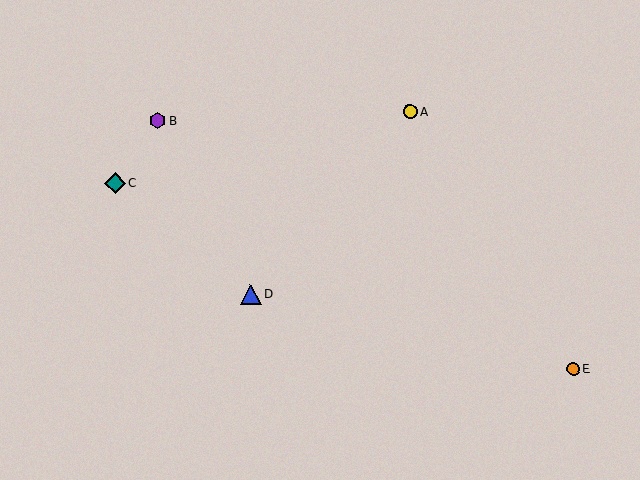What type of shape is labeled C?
Shape C is a teal diamond.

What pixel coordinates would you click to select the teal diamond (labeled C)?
Click at (115, 183) to select the teal diamond C.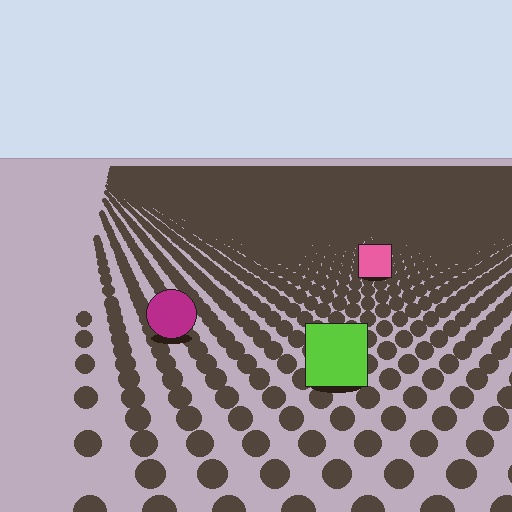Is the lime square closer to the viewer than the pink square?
Yes. The lime square is closer — you can tell from the texture gradient: the ground texture is coarser near it.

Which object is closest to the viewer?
The lime square is closest. The texture marks near it are larger and more spread out.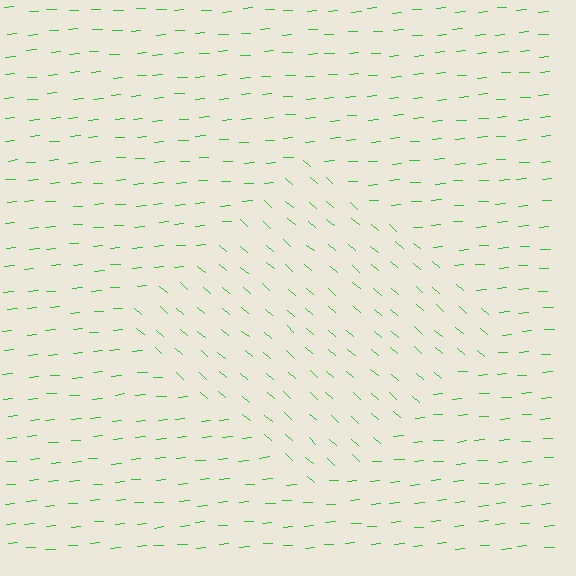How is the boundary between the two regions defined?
The boundary is defined purely by a change in line orientation (approximately 45 degrees difference). All lines are the same color and thickness.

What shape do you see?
I see a diamond.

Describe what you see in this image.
The image is filled with small green line segments. A diamond region in the image has lines oriented differently from the surrounding lines, creating a visible texture boundary.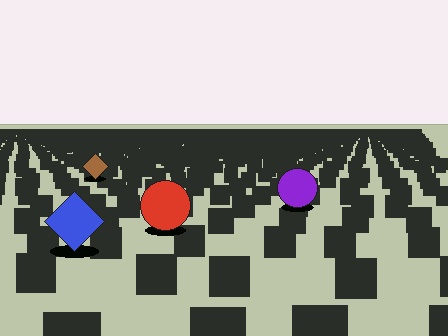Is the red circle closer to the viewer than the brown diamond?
Yes. The red circle is closer — you can tell from the texture gradient: the ground texture is coarser near it.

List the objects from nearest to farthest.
From nearest to farthest: the blue diamond, the red circle, the purple circle, the brown diamond.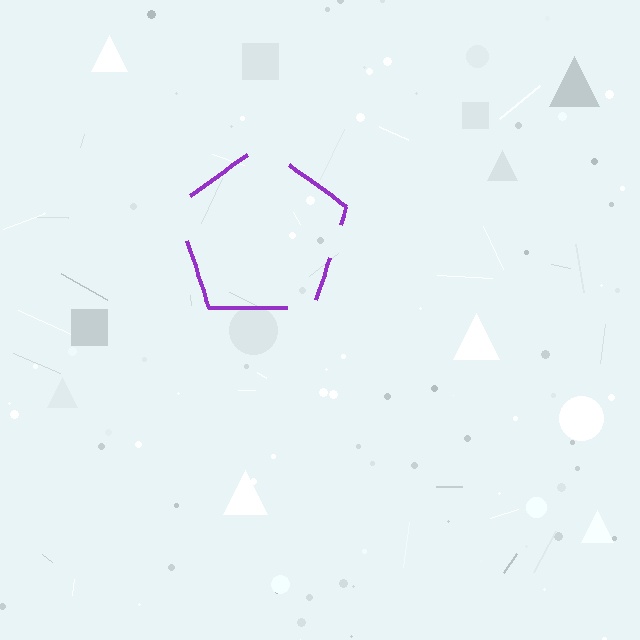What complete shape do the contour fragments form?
The contour fragments form a pentagon.